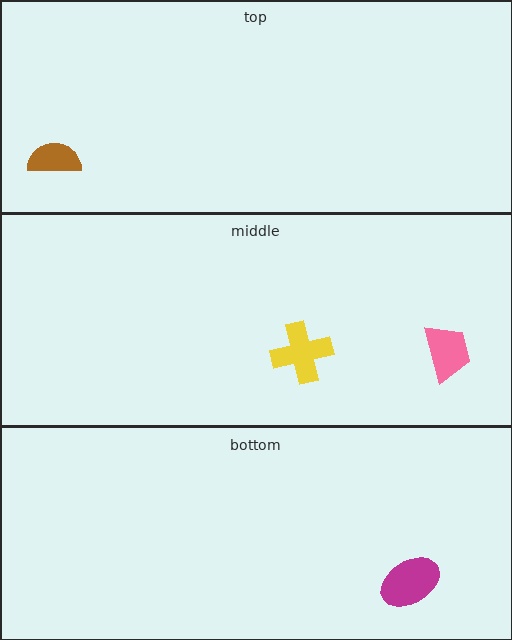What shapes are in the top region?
The brown semicircle.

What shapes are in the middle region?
The yellow cross, the pink trapezoid.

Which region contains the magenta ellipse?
The bottom region.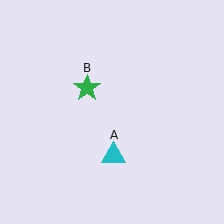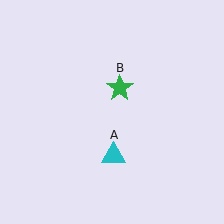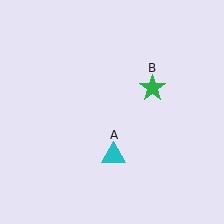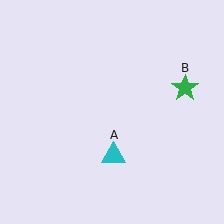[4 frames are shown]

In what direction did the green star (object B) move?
The green star (object B) moved right.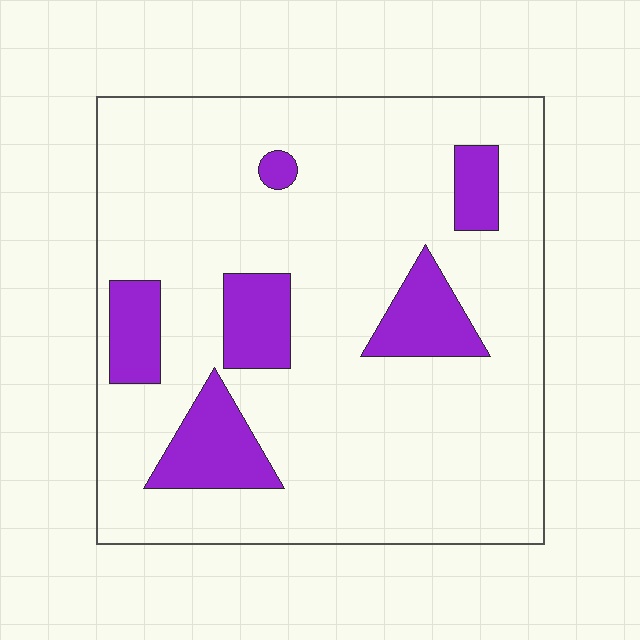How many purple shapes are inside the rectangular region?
6.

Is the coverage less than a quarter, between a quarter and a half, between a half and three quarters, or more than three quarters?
Less than a quarter.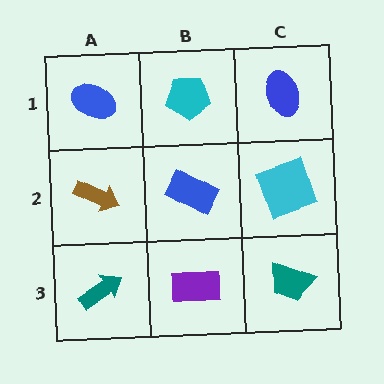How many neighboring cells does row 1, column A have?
2.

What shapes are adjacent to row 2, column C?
A blue ellipse (row 1, column C), a teal trapezoid (row 3, column C), a blue rectangle (row 2, column B).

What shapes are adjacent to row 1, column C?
A cyan square (row 2, column C), a cyan pentagon (row 1, column B).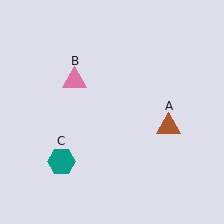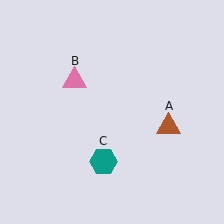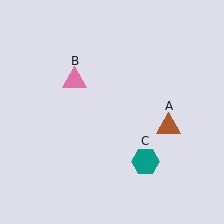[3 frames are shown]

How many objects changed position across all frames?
1 object changed position: teal hexagon (object C).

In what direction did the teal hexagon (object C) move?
The teal hexagon (object C) moved right.